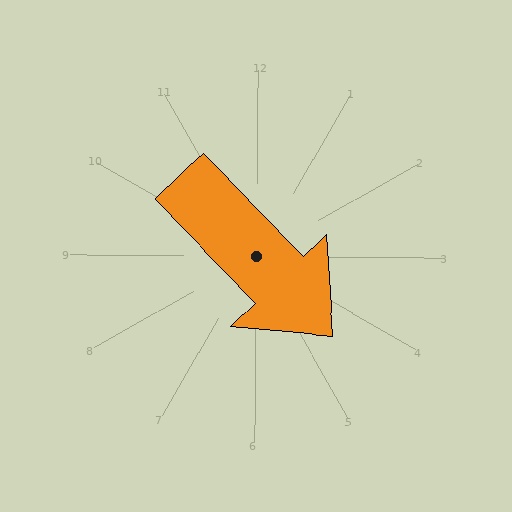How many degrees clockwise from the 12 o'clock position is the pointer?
Approximately 136 degrees.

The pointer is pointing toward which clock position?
Roughly 5 o'clock.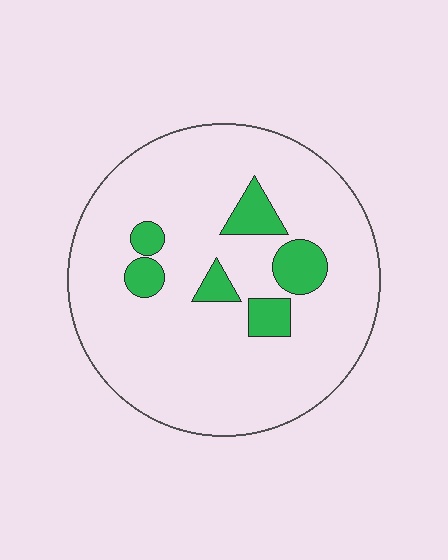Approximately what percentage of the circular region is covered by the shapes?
Approximately 15%.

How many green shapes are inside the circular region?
6.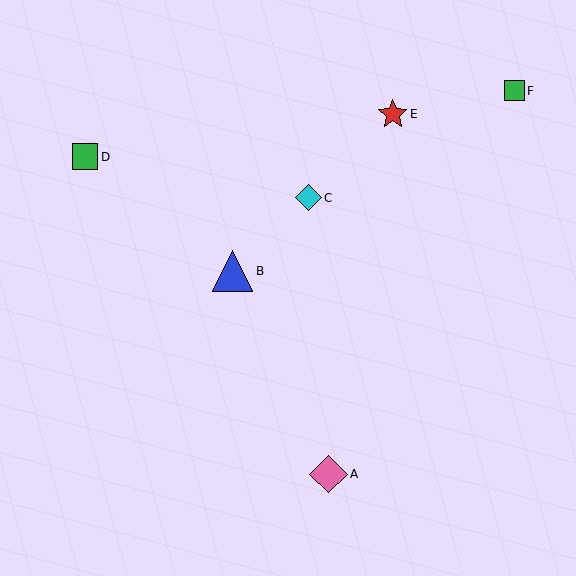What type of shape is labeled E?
Shape E is a red star.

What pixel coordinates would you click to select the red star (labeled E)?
Click at (393, 114) to select the red star E.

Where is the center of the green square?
The center of the green square is at (514, 91).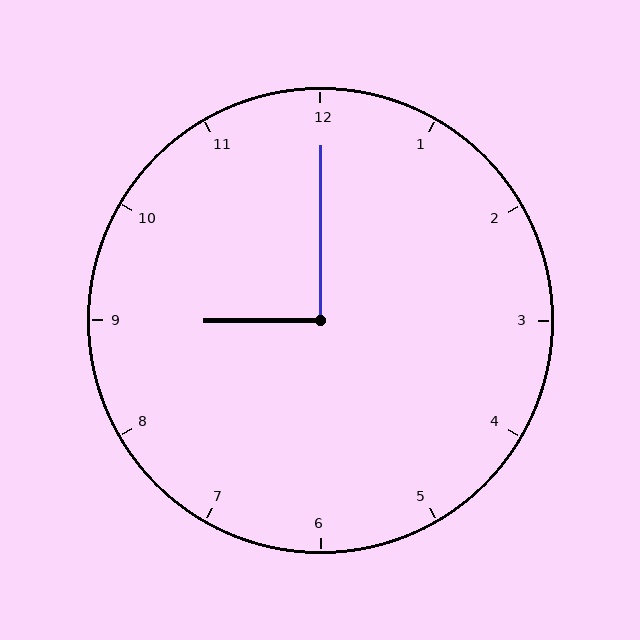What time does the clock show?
9:00.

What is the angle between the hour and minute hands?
Approximately 90 degrees.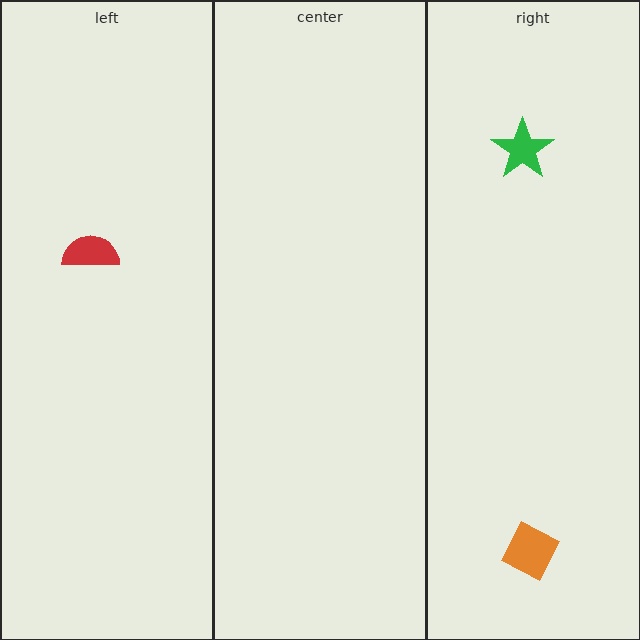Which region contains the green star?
The right region.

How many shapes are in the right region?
2.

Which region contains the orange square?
The right region.